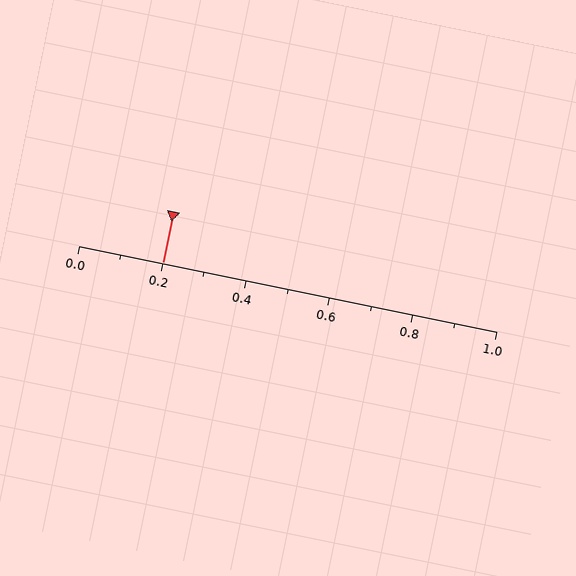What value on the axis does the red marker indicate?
The marker indicates approximately 0.2.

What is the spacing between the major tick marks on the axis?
The major ticks are spaced 0.2 apart.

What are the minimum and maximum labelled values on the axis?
The axis runs from 0.0 to 1.0.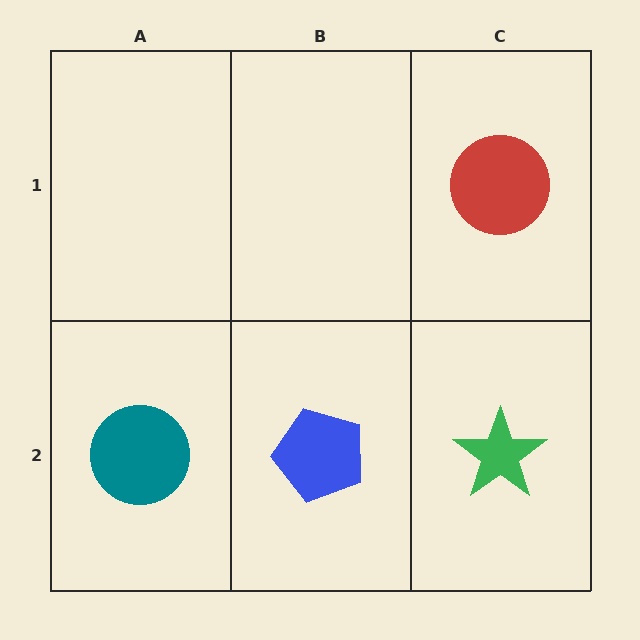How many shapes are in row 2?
3 shapes.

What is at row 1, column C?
A red circle.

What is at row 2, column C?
A green star.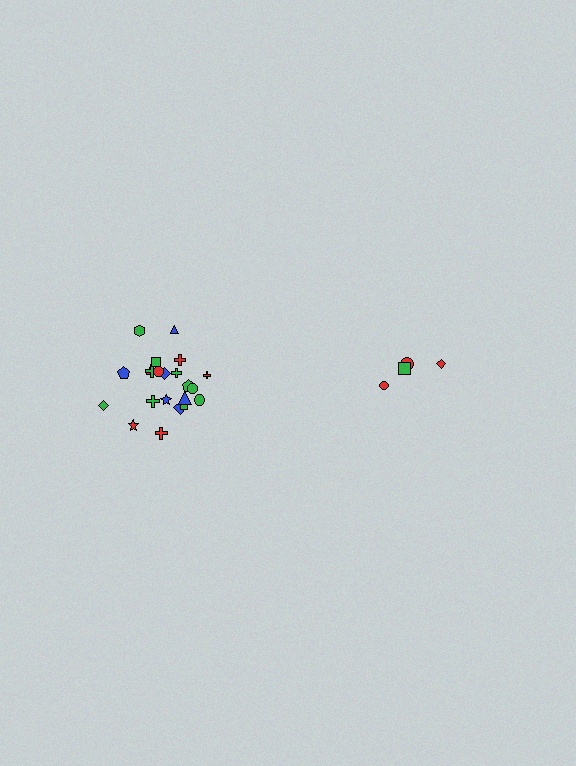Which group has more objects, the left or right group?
The left group.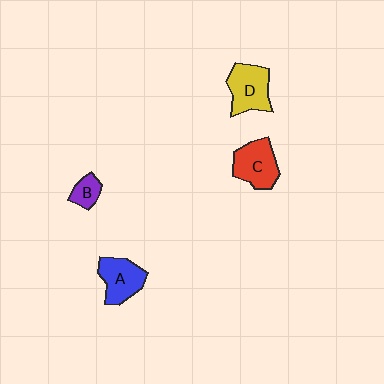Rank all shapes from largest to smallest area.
From largest to smallest: C (red), D (yellow), A (blue), B (purple).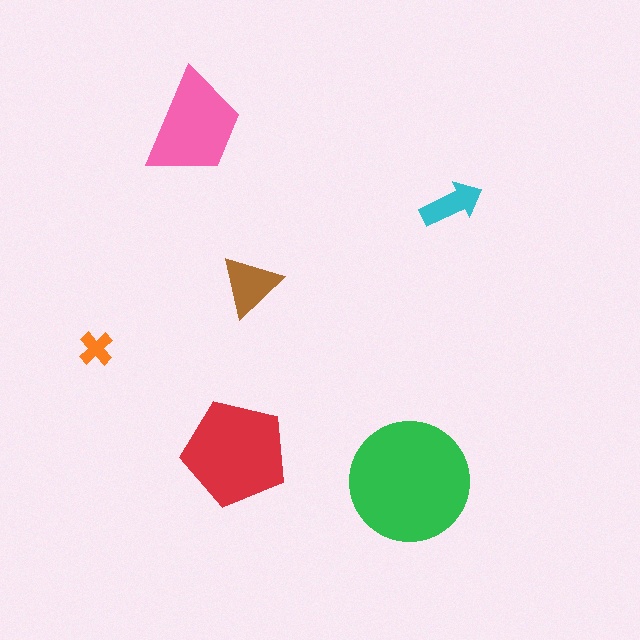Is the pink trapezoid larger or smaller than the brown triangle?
Larger.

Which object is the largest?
The green circle.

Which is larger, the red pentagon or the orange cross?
The red pentagon.